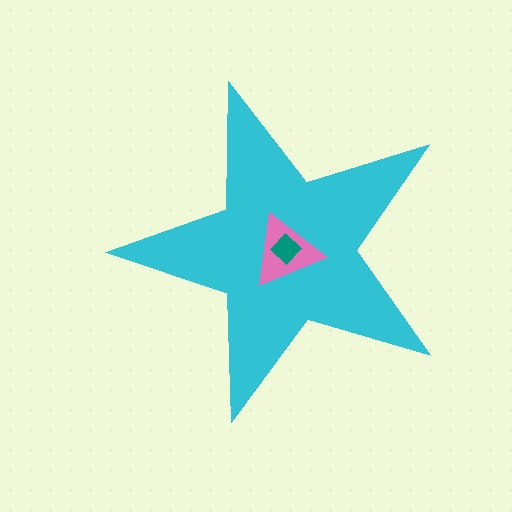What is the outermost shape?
The cyan star.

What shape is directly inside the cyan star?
The pink triangle.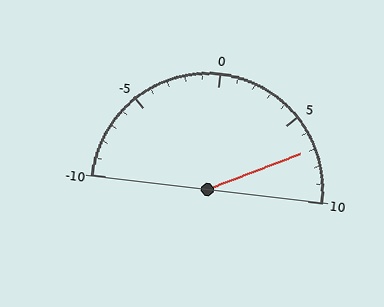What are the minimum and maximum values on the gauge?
The gauge ranges from -10 to 10.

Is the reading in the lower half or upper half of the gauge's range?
The reading is in the upper half of the range (-10 to 10).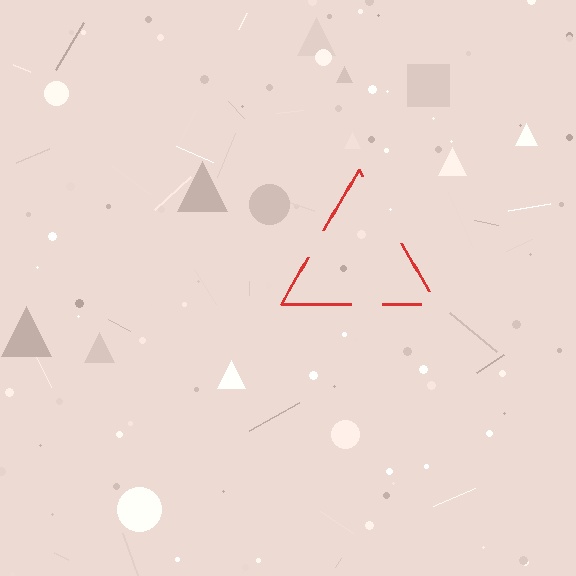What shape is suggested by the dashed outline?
The dashed outline suggests a triangle.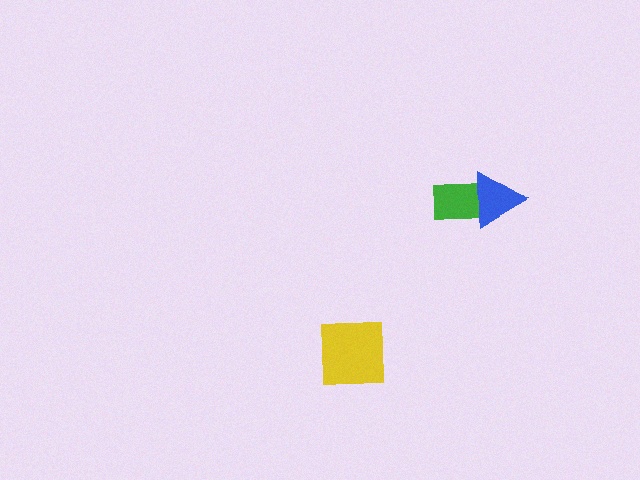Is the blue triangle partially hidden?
No, no other shape covers it.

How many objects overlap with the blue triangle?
1 object overlaps with the blue triangle.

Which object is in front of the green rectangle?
The blue triangle is in front of the green rectangle.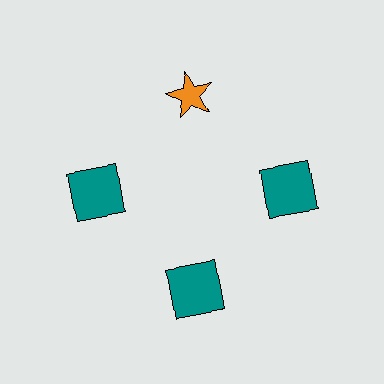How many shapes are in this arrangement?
There are 4 shapes arranged in a ring pattern.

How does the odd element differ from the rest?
It differs in both color (orange instead of teal) and shape (star instead of square).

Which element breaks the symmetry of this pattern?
The orange star at roughly the 12 o'clock position breaks the symmetry. All other shapes are teal squares.